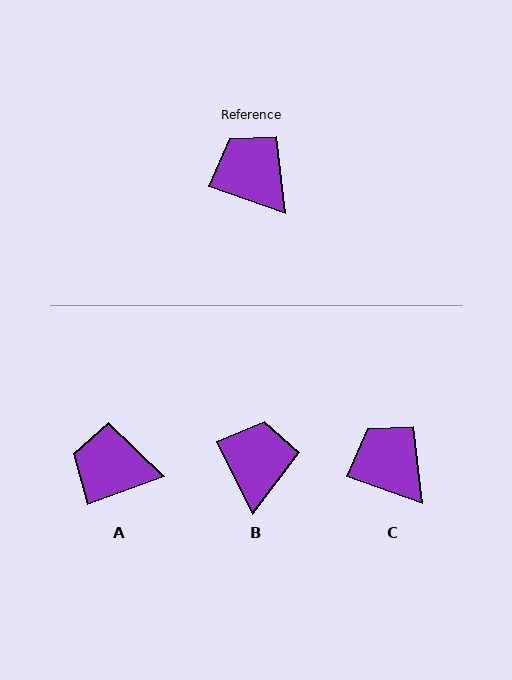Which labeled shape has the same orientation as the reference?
C.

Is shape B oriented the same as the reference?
No, it is off by about 44 degrees.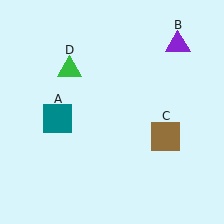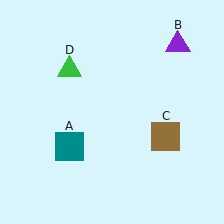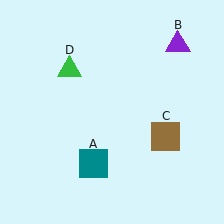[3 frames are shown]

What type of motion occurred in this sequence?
The teal square (object A) rotated counterclockwise around the center of the scene.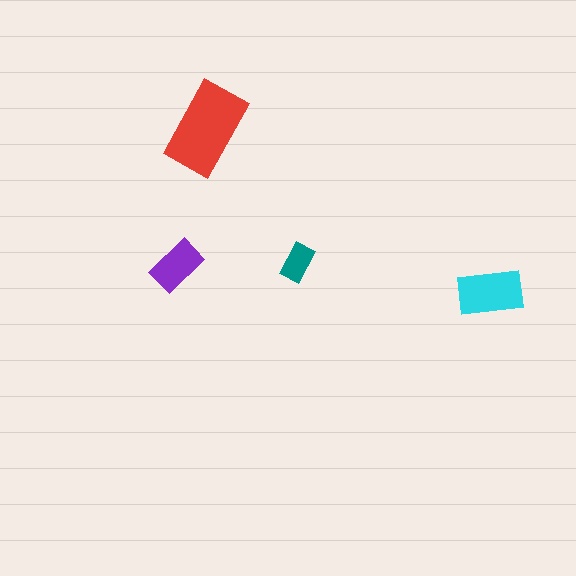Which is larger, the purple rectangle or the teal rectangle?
The purple one.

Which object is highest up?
The red rectangle is topmost.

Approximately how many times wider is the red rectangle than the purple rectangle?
About 1.5 times wider.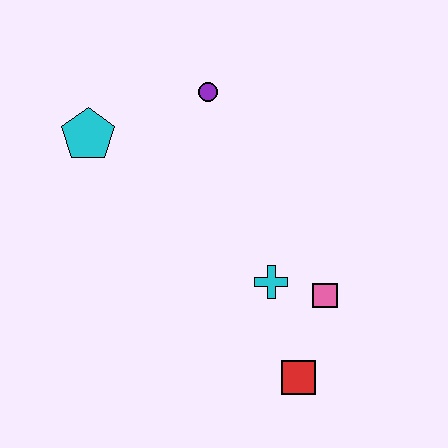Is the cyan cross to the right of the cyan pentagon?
Yes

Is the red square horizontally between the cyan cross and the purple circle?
No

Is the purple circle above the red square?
Yes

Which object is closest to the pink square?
The cyan cross is closest to the pink square.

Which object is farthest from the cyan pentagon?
The red square is farthest from the cyan pentagon.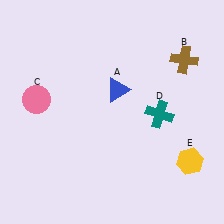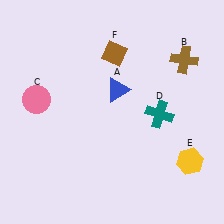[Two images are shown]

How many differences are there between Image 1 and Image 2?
There is 1 difference between the two images.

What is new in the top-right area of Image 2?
A brown diamond (F) was added in the top-right area of Image 2.